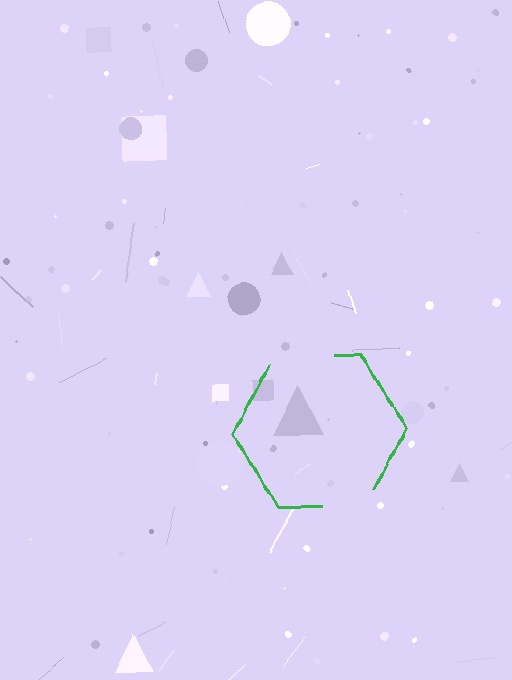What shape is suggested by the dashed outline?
The dashed outline suggests a hexagon.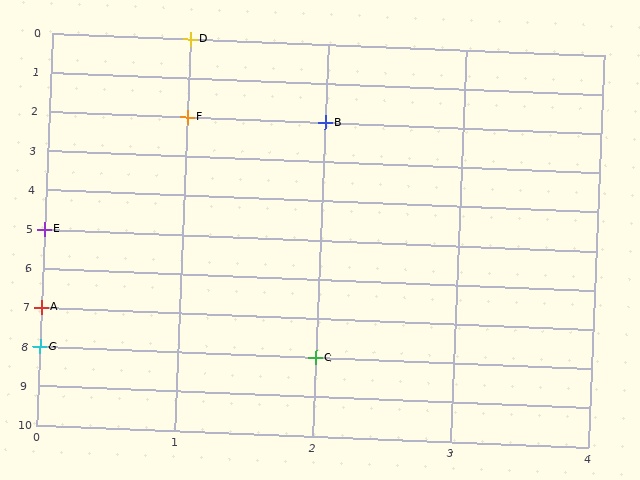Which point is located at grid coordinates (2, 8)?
Point C is at (2, 8).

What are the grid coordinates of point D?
Point D is at grid coordinates (1, 0).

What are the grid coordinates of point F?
Point F is at grid coordinates (1, 2).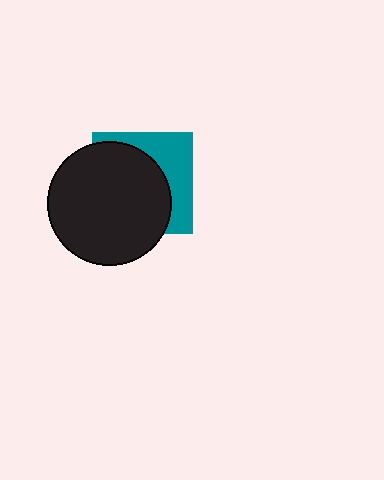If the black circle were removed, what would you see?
You would see the complete teal square.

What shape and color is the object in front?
The object in front is a black circle.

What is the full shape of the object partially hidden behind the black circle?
The partially hidden object is a teal square.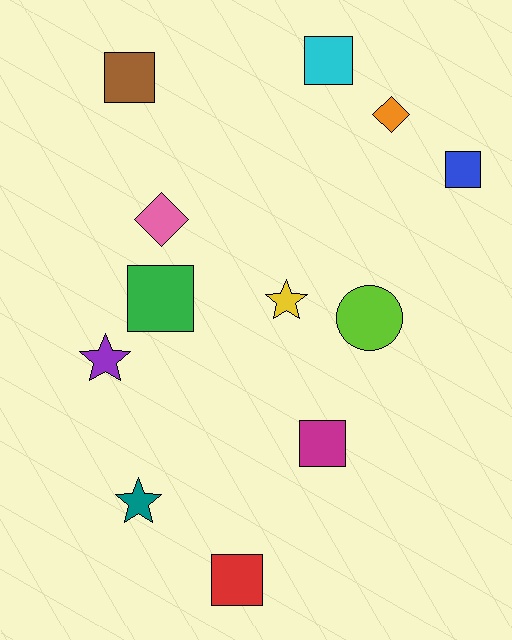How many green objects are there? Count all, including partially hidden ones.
There is 1 green object.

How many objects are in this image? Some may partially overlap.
There are 12 objects.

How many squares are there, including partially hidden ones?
There are 6 squares.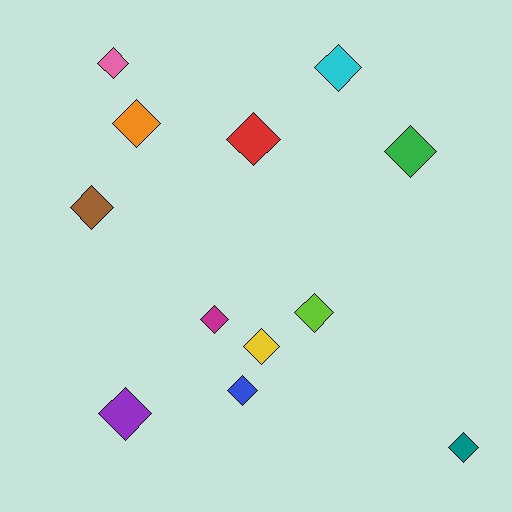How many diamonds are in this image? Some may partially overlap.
There are 12 diamonds.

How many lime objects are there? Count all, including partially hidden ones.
There is 1 lime object.